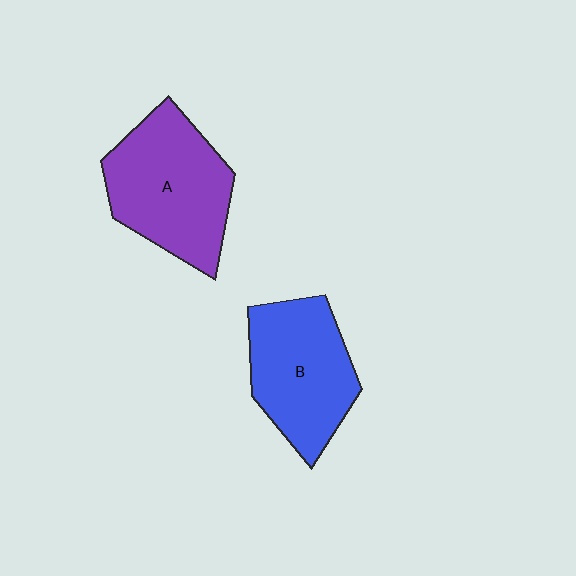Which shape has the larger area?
Shape A (purple).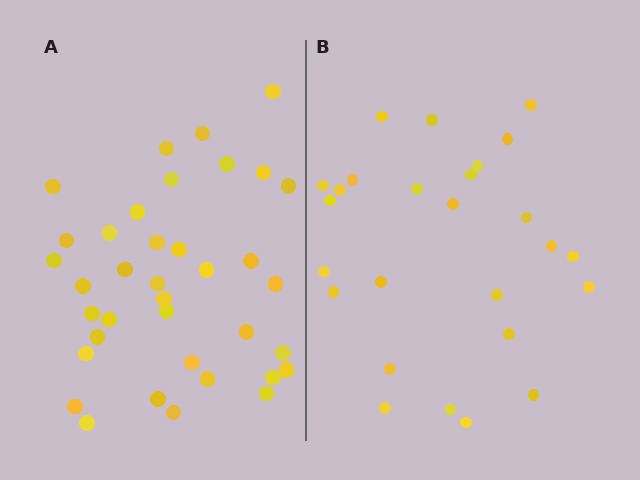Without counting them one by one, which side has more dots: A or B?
Region A (the left region) has more dots.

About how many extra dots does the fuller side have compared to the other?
Region A has roughly 12 or so more dots than region B.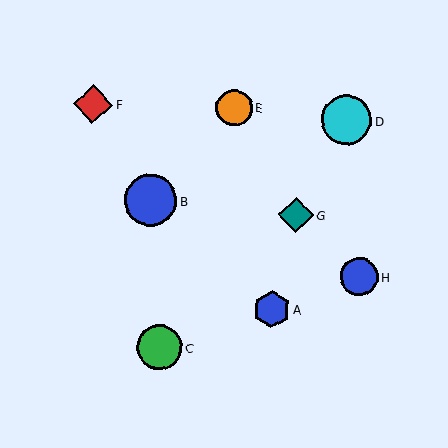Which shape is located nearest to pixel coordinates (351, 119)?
The cyan circle (labeled D) at (346, 120) is nearest to that location.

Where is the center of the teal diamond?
The center of the teal diamond is at (296, 215).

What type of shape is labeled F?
Shape F is a red diamond.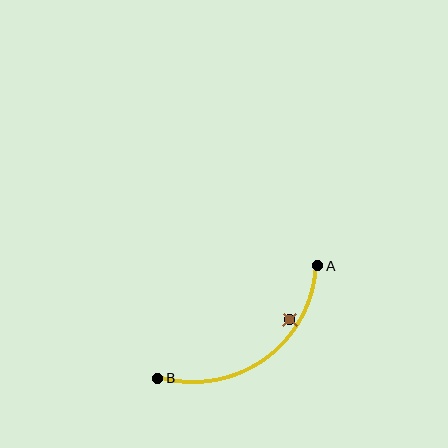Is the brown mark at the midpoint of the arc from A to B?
No — the brown mark does not lie on the arc at all. It sits slightly inside the curve.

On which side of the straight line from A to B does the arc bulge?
The arc bulges below and to the right of the straight line connecting A and B.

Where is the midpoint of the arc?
The arc midpoint is the point on the curve farthest from the straight line joining A and B. It sits below and to the right of that line.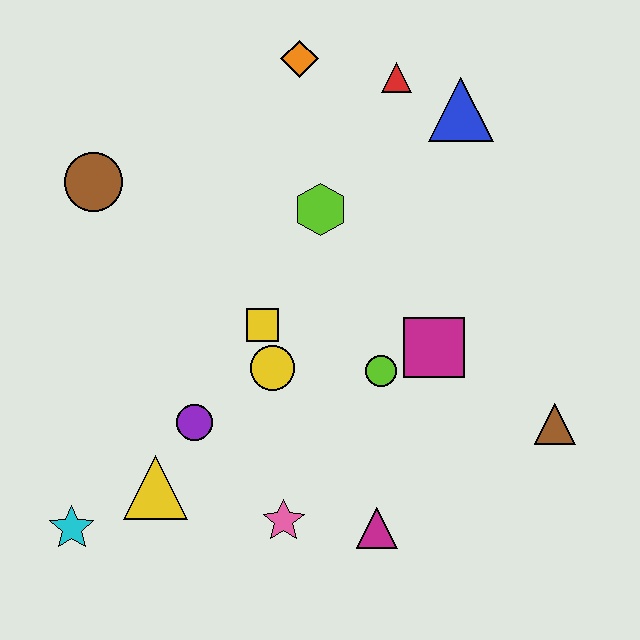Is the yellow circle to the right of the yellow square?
Yes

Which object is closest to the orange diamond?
The red triangle is closest to the orange diamond.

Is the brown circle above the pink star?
Yes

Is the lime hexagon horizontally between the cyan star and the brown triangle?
Yes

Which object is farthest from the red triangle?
The cyan star is farthest from the red triangle.